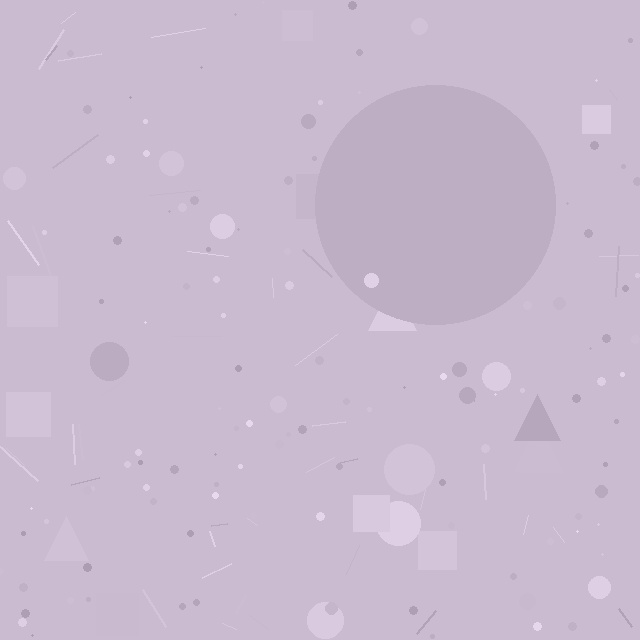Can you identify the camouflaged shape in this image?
The camouflaged shape is a circle.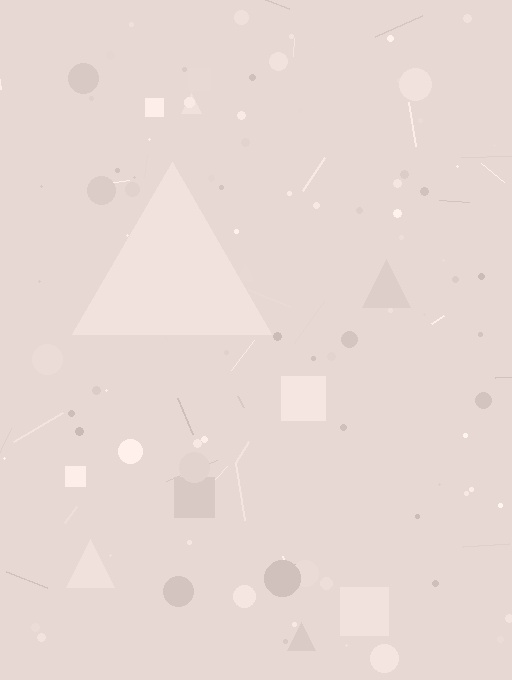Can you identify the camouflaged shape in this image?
The camouflaged shape is a triangle.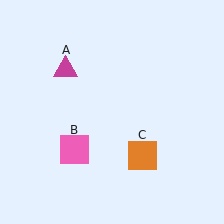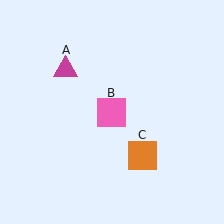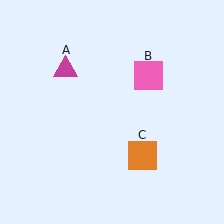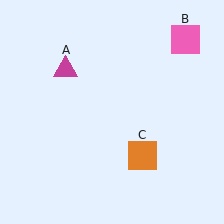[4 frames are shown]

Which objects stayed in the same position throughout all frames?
Magenta triangle (object A) and orange square (object C) remained stationary.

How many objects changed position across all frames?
1 object changed position: pink square (object B).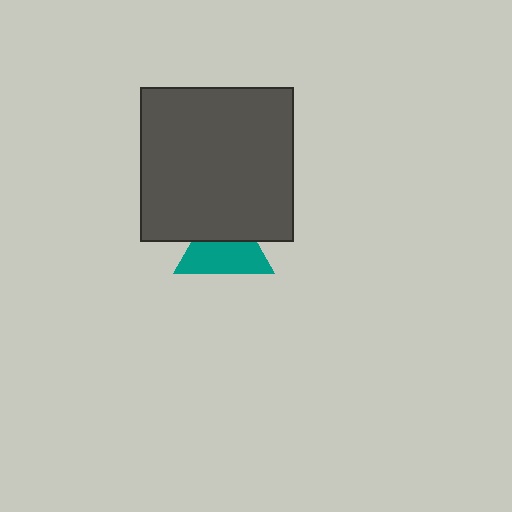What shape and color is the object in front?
The object in front is a dark gray rectangle.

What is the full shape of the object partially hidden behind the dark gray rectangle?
The partially hidden object is a teal triangle.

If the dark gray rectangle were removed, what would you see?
You would see the complete teal triangle.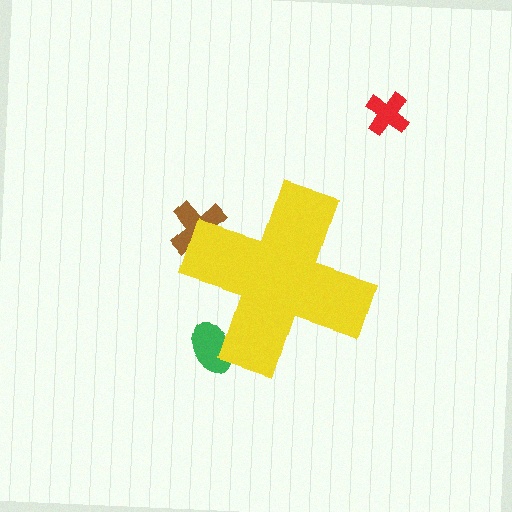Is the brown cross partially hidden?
Yes, the brown cross is partially hidden behind the yellow cross.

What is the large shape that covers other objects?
A yellow cross.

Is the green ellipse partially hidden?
Yes, the green ellipse is partially hidden behind the yellow cross.